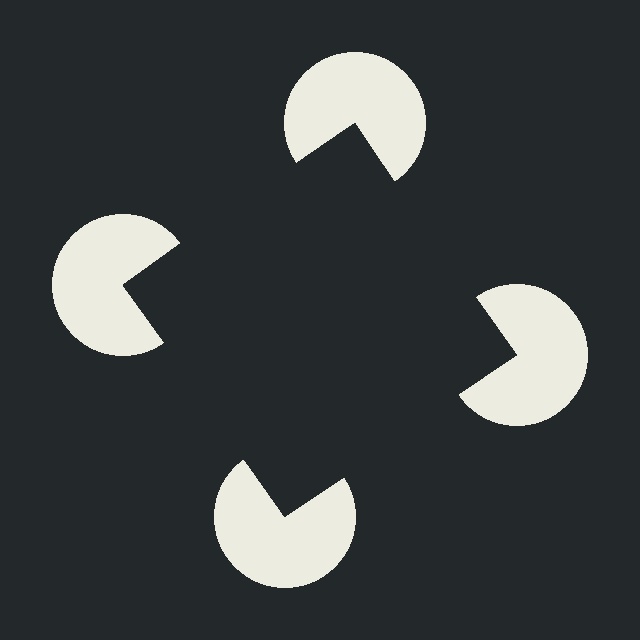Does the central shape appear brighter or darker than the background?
It typically appears slightly darker than the background, even though no actual brightness change is drawn.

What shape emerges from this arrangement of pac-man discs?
An illusory square — its edges are inferred from the aligned wedge cuts in the pac-man discs, not physically drawn.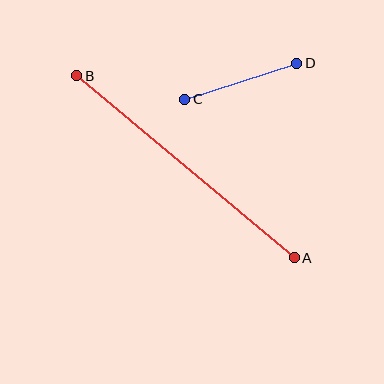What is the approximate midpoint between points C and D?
The midpoint is at approximately (241, 81) pixels.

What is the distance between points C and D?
The distance is approximately 118 pixels.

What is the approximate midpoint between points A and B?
The midpoint is at approximately (186, 167) pixels.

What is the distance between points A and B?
The distance is approximately 283 pixels.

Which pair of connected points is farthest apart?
Points A and B are farthest apart.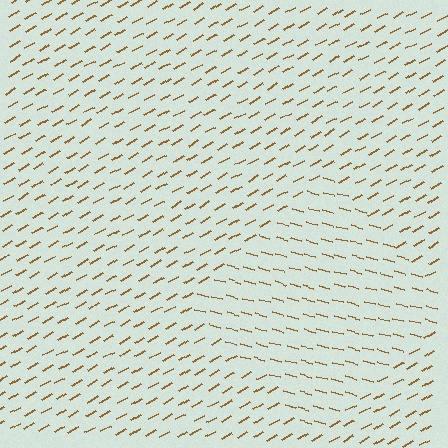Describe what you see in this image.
The image is filled with small brown line segments. A diamond region in the image has lines oriented differently from the surrounding lines, creating a visible texture boundary.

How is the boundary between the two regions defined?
The boundary is defined purely by a change in line orientation (approximately 45 degrees difference). All lines are the same color and thickness.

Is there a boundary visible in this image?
Yes, there is a texture boundary formed by a change in line orientation.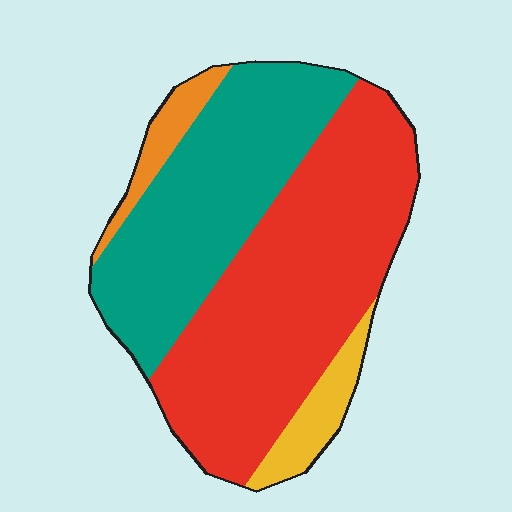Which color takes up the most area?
Red, at roughly 50%.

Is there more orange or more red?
Red.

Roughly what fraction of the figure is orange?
Orange takes up less than a quarter of the figure.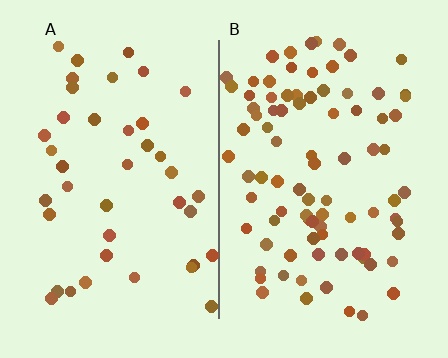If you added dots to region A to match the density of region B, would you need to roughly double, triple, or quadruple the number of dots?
Approximately double.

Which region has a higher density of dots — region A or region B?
B (the right).